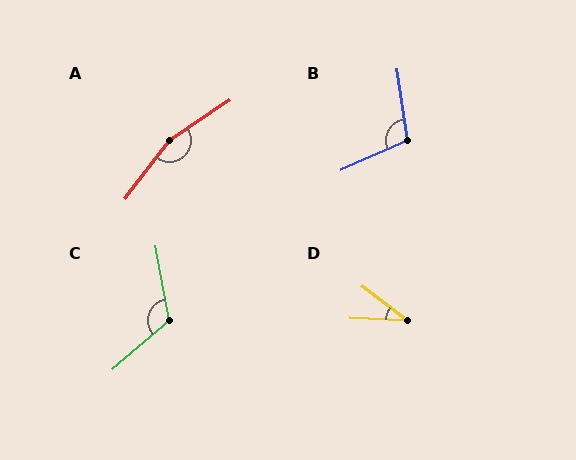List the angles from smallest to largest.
D (34°), B (105°), C (121°), A (161°).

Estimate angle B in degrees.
Approximately 105 degrees.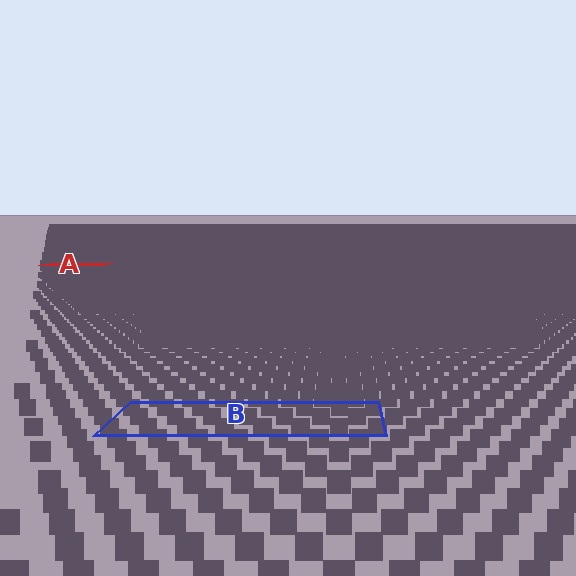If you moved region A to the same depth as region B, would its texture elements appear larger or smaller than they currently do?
They would appear larger. At a closer depth, the same texture elements are projected at a bigger on-screen size.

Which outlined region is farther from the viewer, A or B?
Region A is farther from the viewer — the texture elements inside it appear smaller and more densely packed.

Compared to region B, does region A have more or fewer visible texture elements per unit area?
Region A has more texture elements per unit area — they are packed more densely because it is farther away.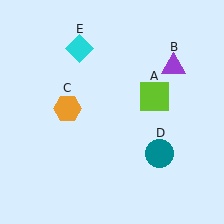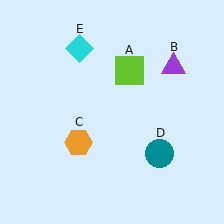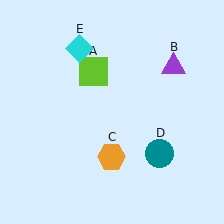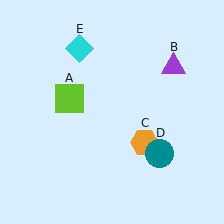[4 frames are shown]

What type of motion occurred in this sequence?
The lime square (object A), orange hexagon (object C) rotated counterclockwise around the center of the scene.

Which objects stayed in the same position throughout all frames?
Purple triangle (object B) and teal circle (object D) and cyan diamond (object E) remained stationary.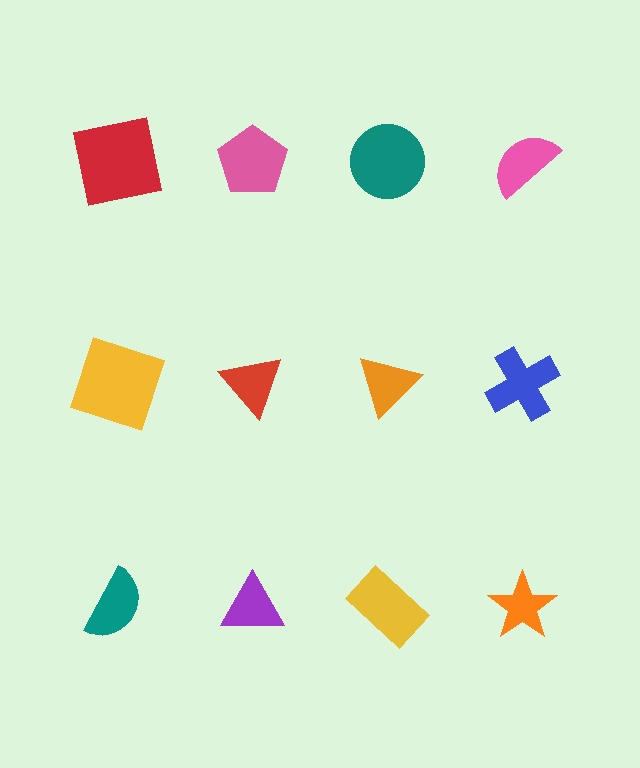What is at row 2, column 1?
A yellow square.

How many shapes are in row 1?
4 shapes.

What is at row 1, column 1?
A red square.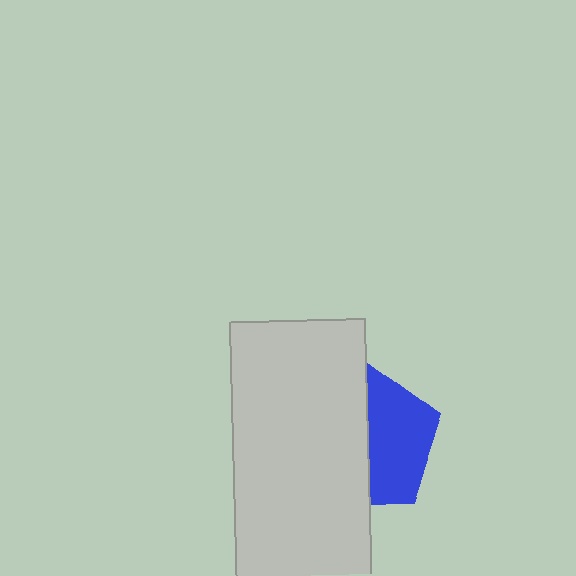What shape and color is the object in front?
The object in front is a light gray rectangle.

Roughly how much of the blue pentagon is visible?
About half of it is visible (roughly 46%).